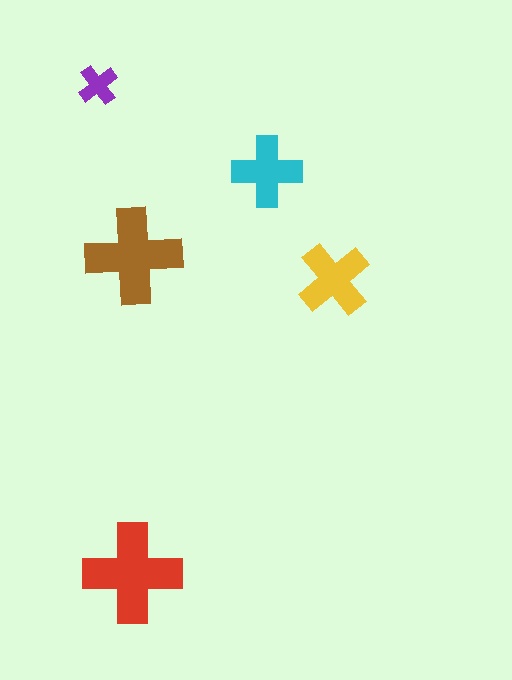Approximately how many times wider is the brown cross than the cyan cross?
About 1.5 times wider.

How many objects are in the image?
There are 5 objects in the image.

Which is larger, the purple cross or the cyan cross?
The cyan one.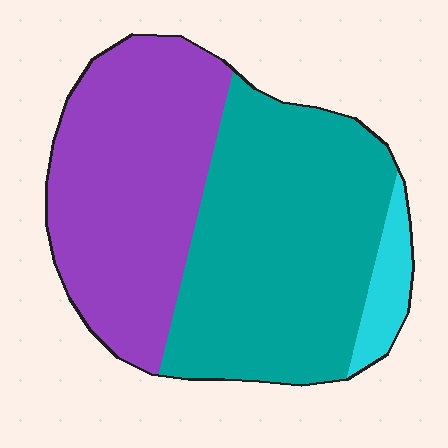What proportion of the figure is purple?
Purple covers about 45% of the figure.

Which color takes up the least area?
Cyan, at roughly 5%.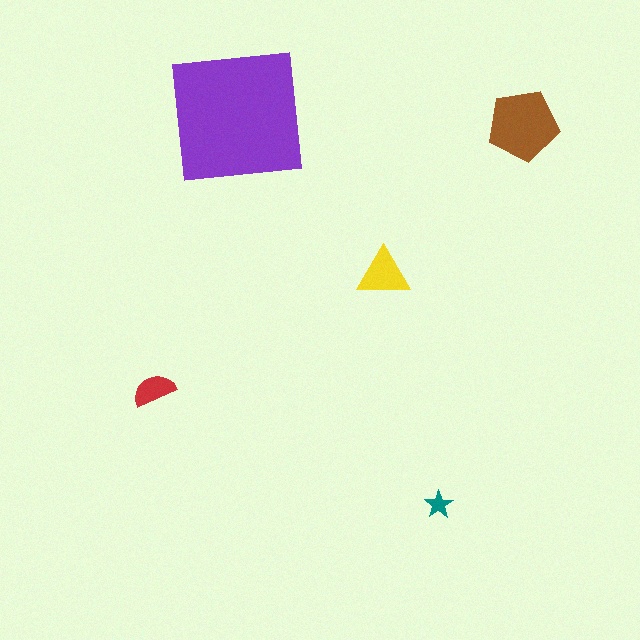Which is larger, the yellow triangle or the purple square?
The purple square.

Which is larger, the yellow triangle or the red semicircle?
The yellow triangle.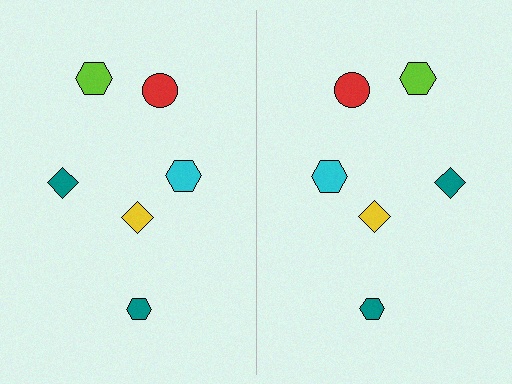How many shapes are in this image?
There are 12 shapes in this image.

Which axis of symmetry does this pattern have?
The pattern has a vertical axis of symmetry running through the center of the image.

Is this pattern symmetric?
Yes, this pattern has bilateral (reflection) symmetry.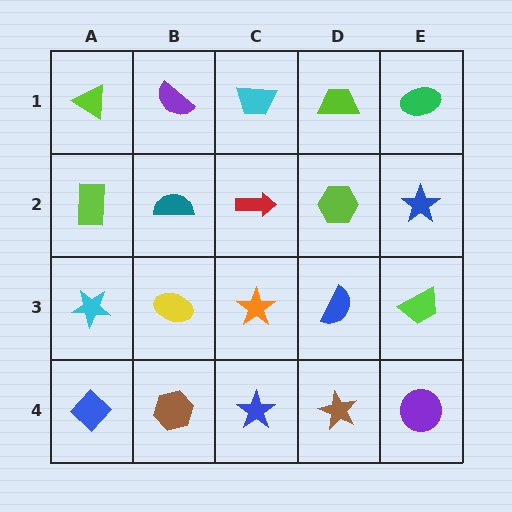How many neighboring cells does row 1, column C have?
3.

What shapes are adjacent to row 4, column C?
An orange star (row 3, column C), a brown hexagon (row 4, column B), a brown star (row 4, column D).